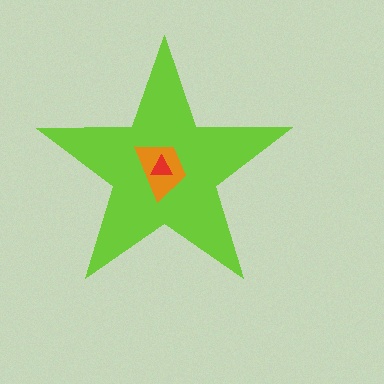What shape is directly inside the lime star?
The orange trapezoid.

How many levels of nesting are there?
3.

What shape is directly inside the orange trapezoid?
The red triangle.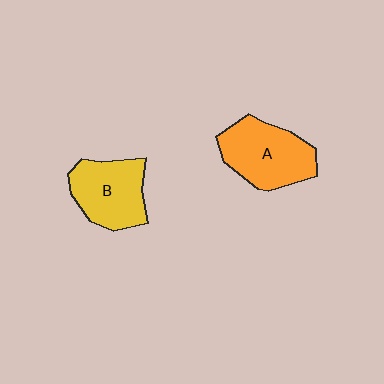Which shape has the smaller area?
Shape B (yellow).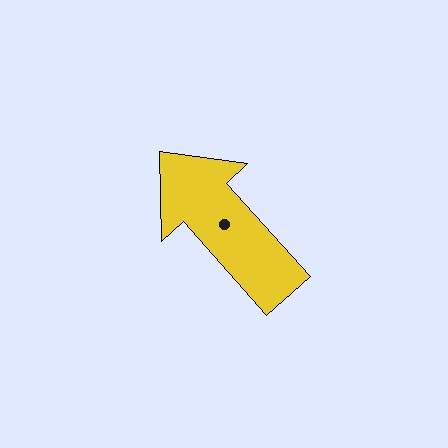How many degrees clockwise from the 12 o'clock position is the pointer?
Approximately 318 degrees.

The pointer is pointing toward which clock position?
Roughly 11 o'clock.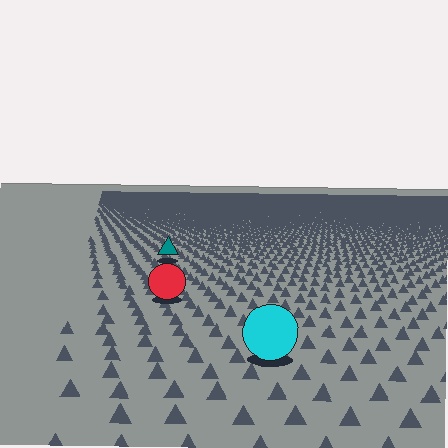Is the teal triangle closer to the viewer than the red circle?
No. The red circle is closer — you can tell from the texture gradient: the ground texture is coarser near it.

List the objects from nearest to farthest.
From nearest to farthest: the cyan circle, the red circle, the teal triangle.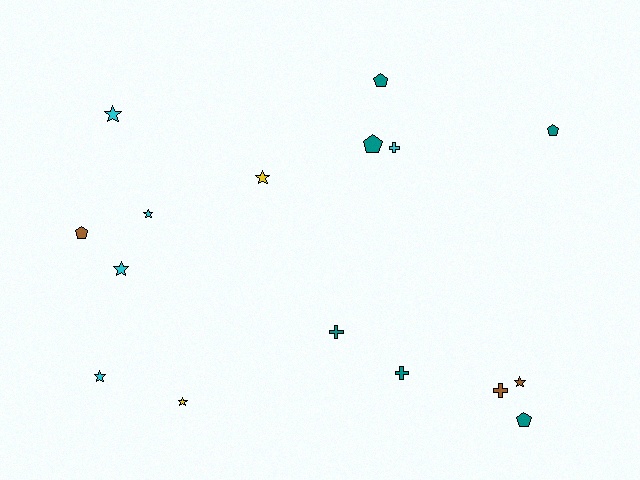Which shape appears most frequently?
Star, with 7 objects.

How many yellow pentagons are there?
There are no yellow pentagons.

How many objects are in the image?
There are 16 objects.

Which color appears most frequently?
Teal, with 6 objects.